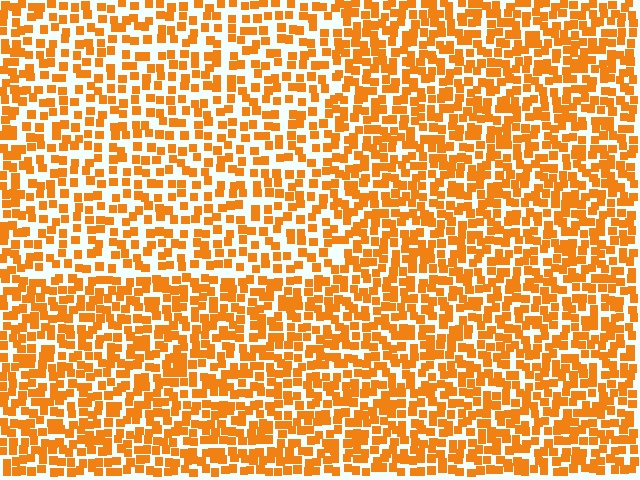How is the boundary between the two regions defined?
The boundary is defined by a change in element density (approximately 1.6x ratio). All elements are the same color, size, and shape.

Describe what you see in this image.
The image contains small orange elements arranged at two different densities. A rectangle-shaped region is visible where the elements are less densely packed than the surrounding area.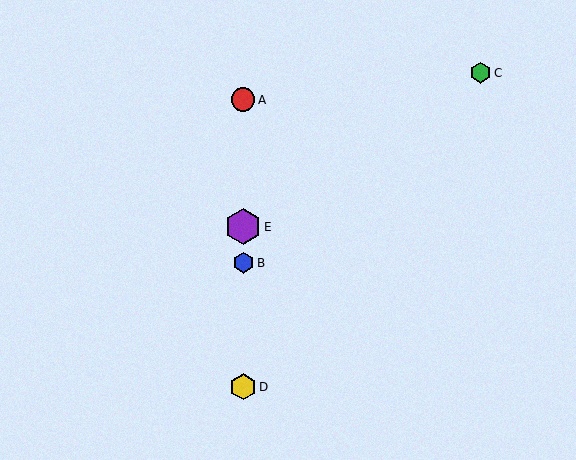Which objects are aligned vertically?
Objects A, B, D, E are aligned vertically.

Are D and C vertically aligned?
No, D is at x≈243 and C is at x≈481.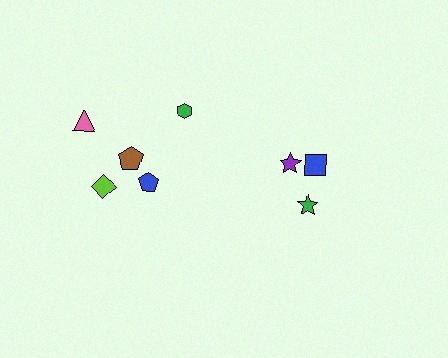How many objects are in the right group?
There are 3 objects.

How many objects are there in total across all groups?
There are 8 objects.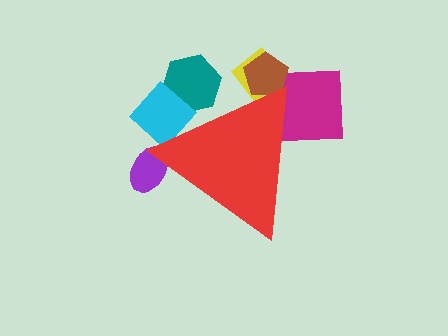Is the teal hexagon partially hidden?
Yes, the teal hexagon is partially hidden behind the red triangle.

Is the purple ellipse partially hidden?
Yes, the purple ellipse is partially hidden behind the red triangle.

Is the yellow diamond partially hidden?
Yes, the yellow diamond is partially hidden behind the red triangle.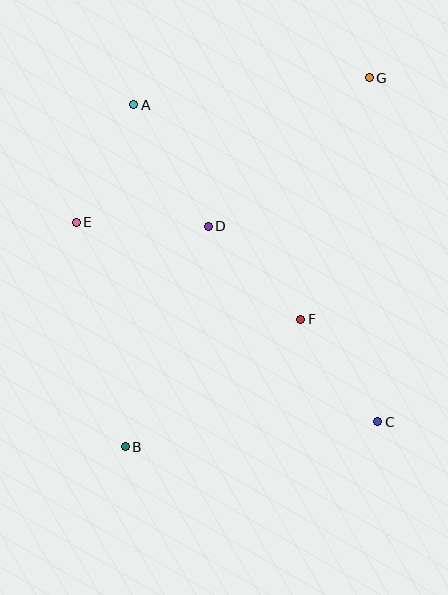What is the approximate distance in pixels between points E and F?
The distance between E and F is approximately 245 pixels.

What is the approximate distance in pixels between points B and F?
The distance between B and F is approximately 217 pixels.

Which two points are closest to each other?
Points C and F are closest to each other.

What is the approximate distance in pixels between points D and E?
The distance between D and E is approximately 132 pixels.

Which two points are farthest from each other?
Points B and G are farthest from each other.